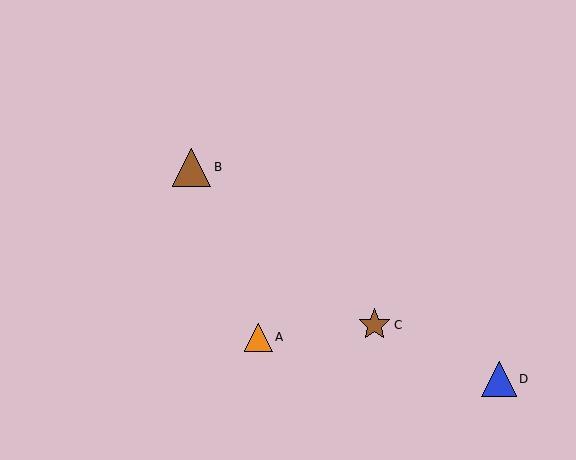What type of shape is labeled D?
Shape D is a blue triangle.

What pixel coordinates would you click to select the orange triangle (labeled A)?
Click at (258, 337) to select the orange triangle A.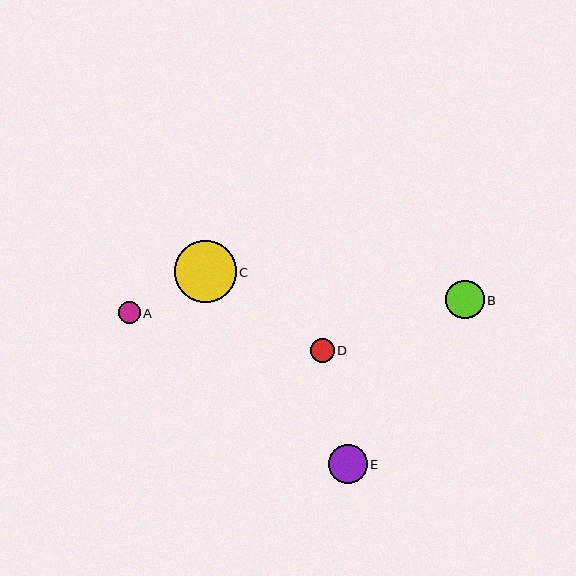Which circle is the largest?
Circle C is the largest with a size of approximately 62 pixels.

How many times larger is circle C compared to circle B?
Circle C is approximately 1.6 times the size of circle B.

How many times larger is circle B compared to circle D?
Circle B is approximately 1.6 times the size of circle D.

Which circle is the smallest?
Circle A is the smallest with a size of approximately 22 pixels.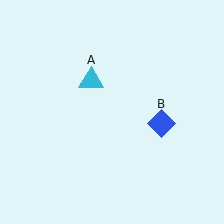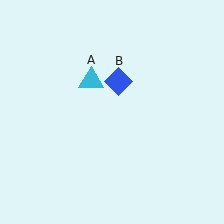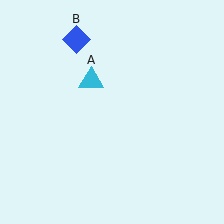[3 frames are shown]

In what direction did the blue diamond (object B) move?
The blue diamond (object B) moved up and to the left.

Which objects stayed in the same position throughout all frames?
Cyan triangle (object A) remained stationary.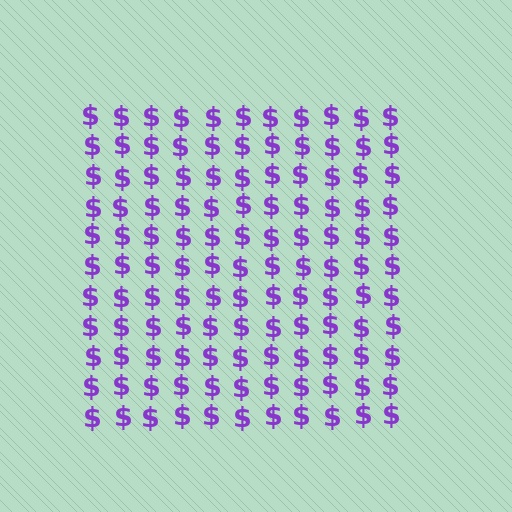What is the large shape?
The large shape is a square.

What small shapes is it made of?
It is made of small dollar signs.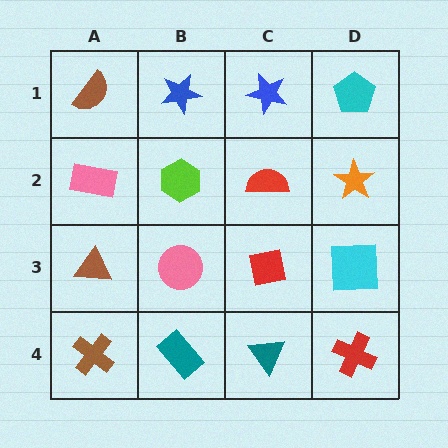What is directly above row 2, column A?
A brown semicircle.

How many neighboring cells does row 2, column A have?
3.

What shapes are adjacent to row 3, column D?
An orange star (row 2, column D), a red cross (row 4, column D), a red square (row 3, column C).